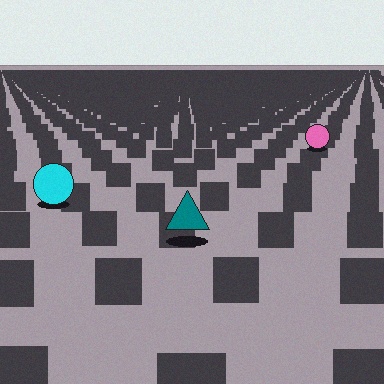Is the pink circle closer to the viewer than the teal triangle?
No. The teal triangle is closer — you can tell from the texture gradient: the ground texture is coarser near it.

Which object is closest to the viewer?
The teal triangle is closest. The texture marks near it are larger and more spread out.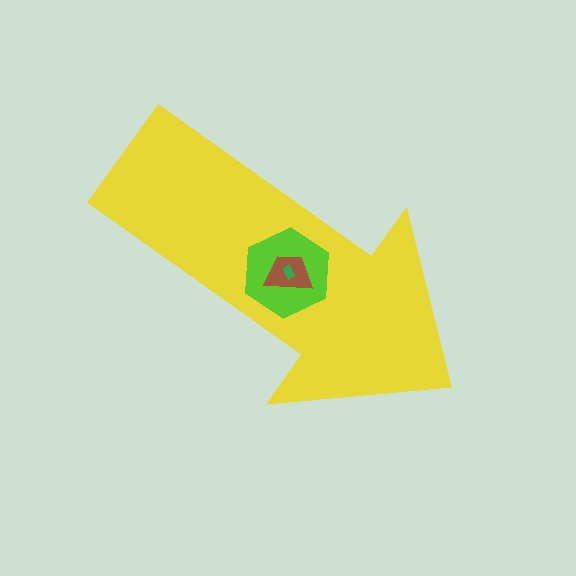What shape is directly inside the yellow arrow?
The lime hexagon.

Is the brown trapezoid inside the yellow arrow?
Yes.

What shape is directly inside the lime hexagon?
The brown trapezoid.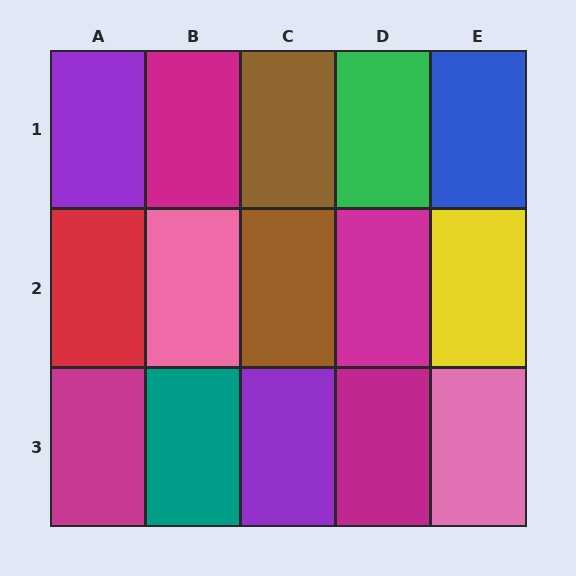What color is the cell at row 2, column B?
Pink.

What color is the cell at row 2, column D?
Magenta.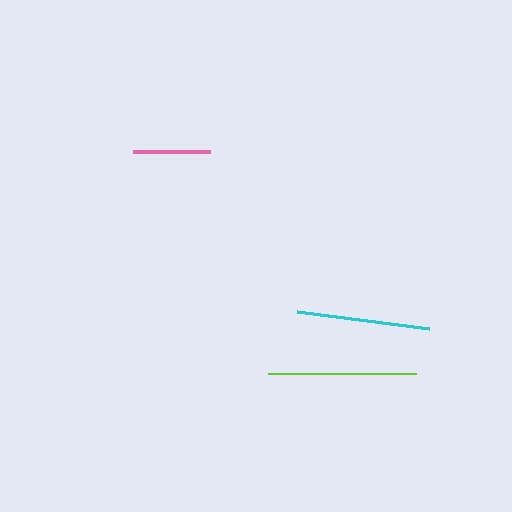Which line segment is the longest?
The lime line is the longest at approximately 149 pixels.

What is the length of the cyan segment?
The cyan segment is approximately 133 pixels long.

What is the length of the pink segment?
The pink segment is approximately 77 pixels long.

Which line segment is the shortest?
The pink line is the shortest at approximately 77 pixels.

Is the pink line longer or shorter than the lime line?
The lime line is longer than the pink line.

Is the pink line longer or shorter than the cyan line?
The cyan line is longer than the pink line.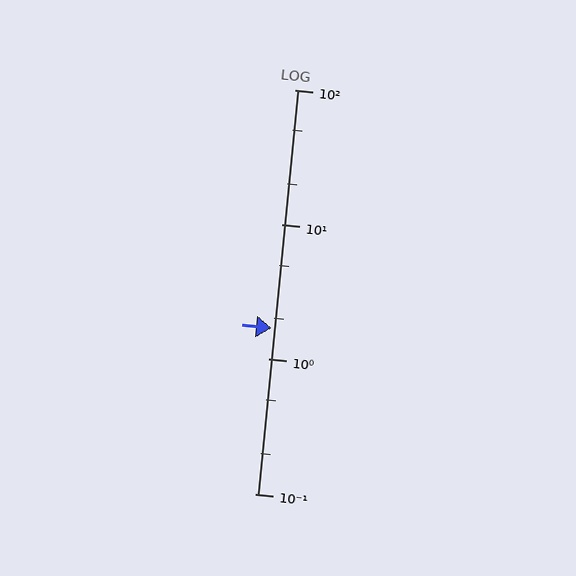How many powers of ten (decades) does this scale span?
The scale spans 3 decades, from 0.1 to 100.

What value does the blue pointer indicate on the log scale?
The pointer indicates approximately 1.7.